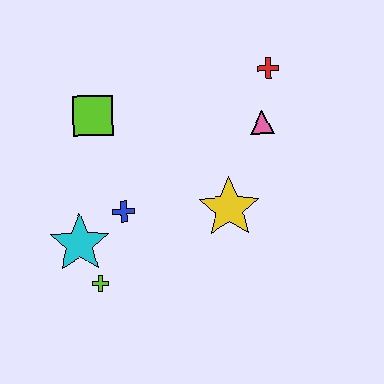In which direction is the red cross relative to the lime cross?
The red cross is above the lime cross.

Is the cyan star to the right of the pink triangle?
No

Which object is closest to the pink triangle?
The red cross is closest to the pink triangle.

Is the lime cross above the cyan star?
No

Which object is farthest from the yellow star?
The lime square is farthest from the yellow star.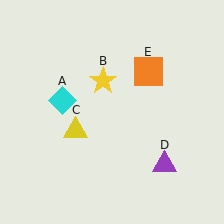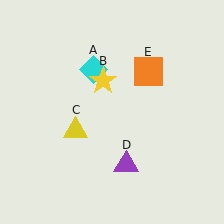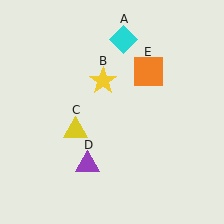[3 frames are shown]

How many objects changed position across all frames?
2 objects changed position: cyan diamond (object A), purple triangle (object D).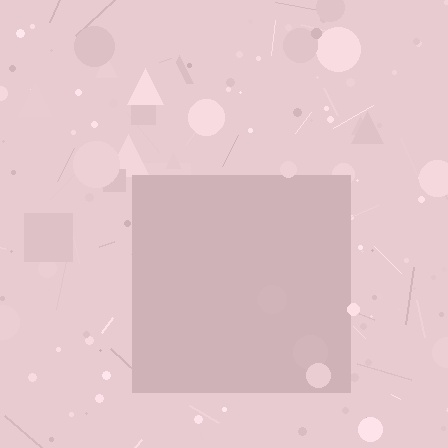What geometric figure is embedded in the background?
A square is embedded in the background.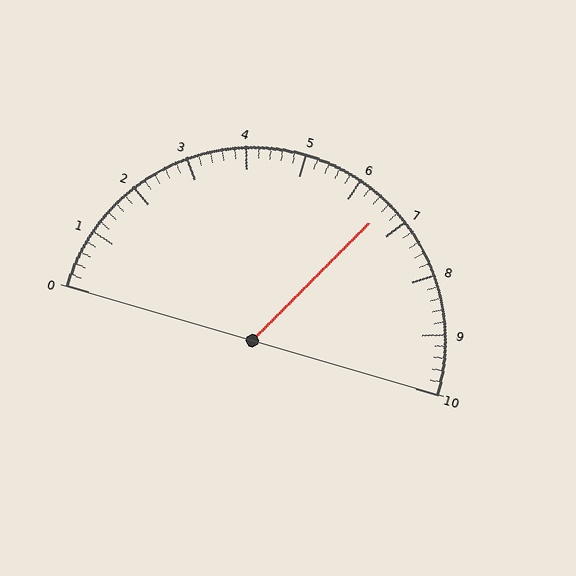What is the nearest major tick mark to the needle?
The nearest major tick mark is 7.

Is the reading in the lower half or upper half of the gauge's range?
The reading is in the upper half of the range (0 to 10).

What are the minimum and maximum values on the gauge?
The gauge ranges from 0 to 10.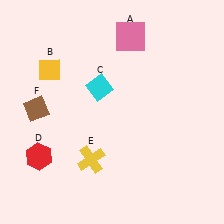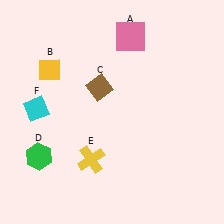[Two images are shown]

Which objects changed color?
C changed from cyan to brown. D changed from red to green. F changed from brown to cyan.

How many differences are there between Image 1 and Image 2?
There are 3 differences between the two images.